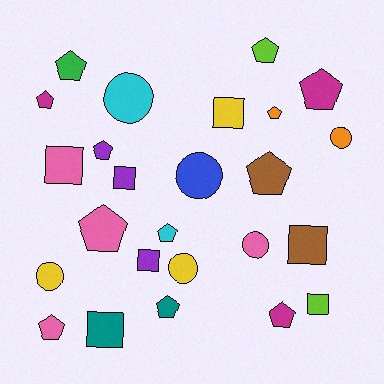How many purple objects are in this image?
There are 3 purple objects.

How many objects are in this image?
There are 25 objects.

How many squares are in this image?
There are 7 squares.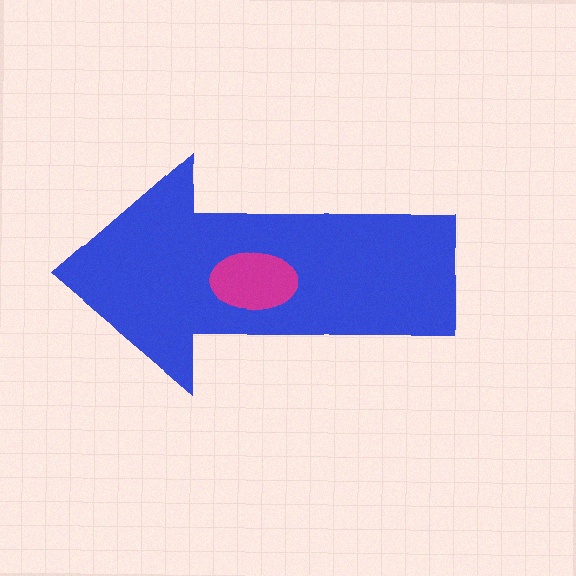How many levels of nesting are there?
2.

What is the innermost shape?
The magenta ellipse.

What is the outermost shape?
The blue arrow.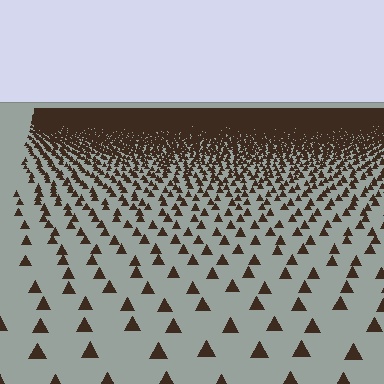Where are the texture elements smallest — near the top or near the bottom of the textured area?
Near the top.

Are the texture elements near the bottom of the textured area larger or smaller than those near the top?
Larger. Near the bottom, elements are closer to the viewer and appear at a bigger on-screen size.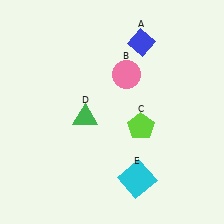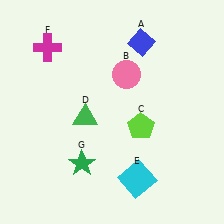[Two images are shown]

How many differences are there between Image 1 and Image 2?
There are 2 differences between the two images.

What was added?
A magenta cross (F), a green star (G) were added in Image 2.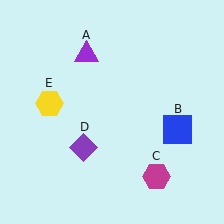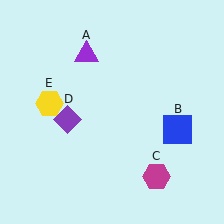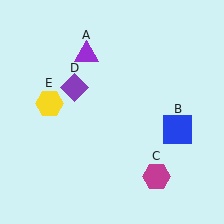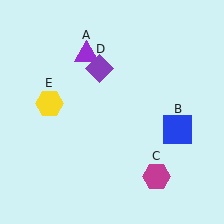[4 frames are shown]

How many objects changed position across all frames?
1 object changed position: purple diamond (object D).